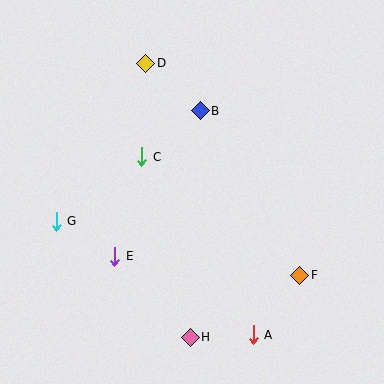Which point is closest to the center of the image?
Point C at (142, 157) is closest to the center.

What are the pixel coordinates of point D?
Point D is at (146, 63).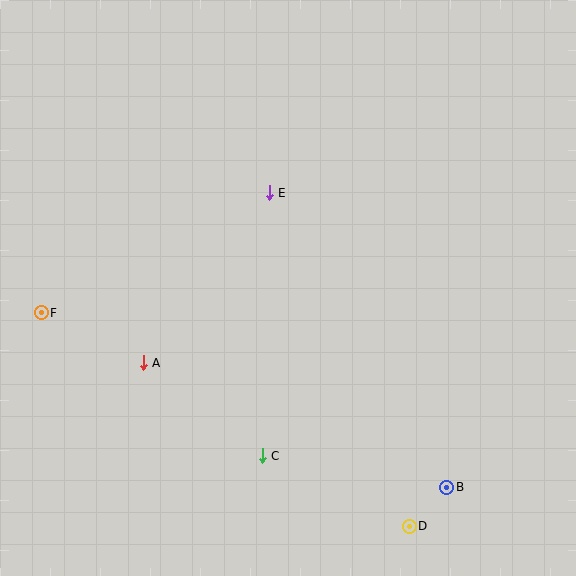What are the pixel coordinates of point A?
Point A is at (143, 363).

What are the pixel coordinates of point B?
Point B is at (447, 487).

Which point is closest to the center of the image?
Point E at (269, 193) is closest to the center.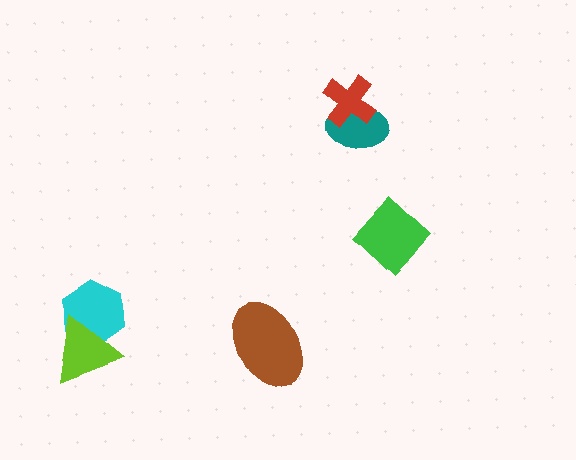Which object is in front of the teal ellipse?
The red cross is in front of the teal ellipse.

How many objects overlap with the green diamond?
0 objects overlap with the green diamond.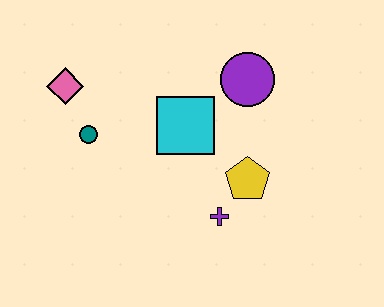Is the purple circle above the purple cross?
Yes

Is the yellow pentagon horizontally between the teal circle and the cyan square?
No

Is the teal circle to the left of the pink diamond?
No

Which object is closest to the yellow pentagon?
The purple cross is closest to the yellow pentagon.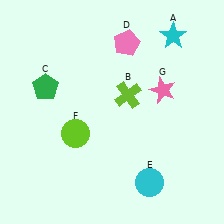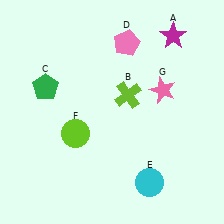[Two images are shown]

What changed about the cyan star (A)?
In Image 1, A is cyan. In Image 2, it changed to magenta.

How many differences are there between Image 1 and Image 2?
There is 1 difference between the two images.